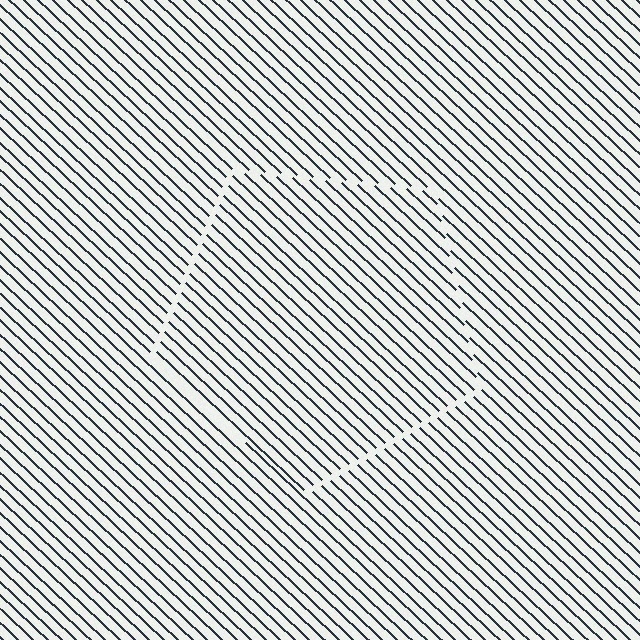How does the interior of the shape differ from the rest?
The interior of the shape contains the same grating, shifted by half a period — the contour is defined by the phase discontinuity where line-ends from the inner and outer gratings abut.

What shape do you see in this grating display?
An illusory pentagon. The interior of the shape contains the same grating, shifted by half a period — the contour is defined by the phase discontinuity where line-ends from the inner and outer gratings abut.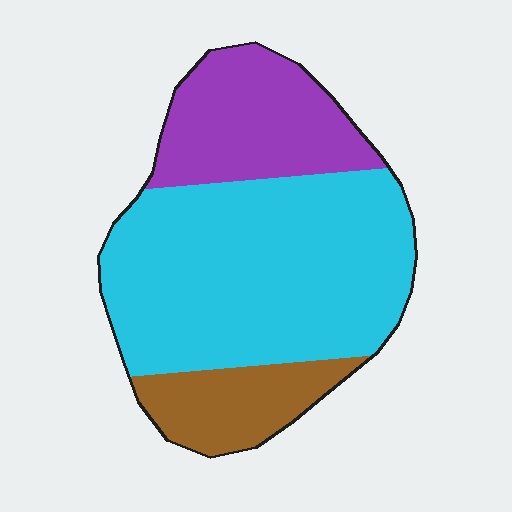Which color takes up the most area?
Cyan, at roughly 60%.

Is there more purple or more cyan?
Cyan.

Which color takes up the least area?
Brown, at roughly 15%.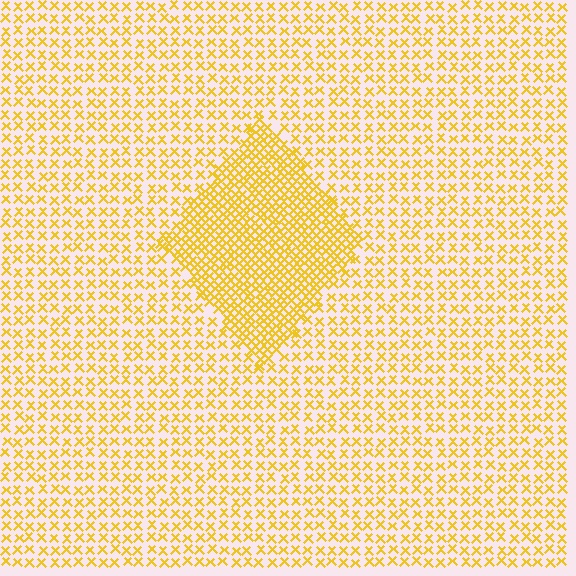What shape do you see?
I see a diamond.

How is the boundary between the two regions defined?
The boundary is defined by a change in element density (approximately 2.1x ratio). All elements are the same color, size, and shape.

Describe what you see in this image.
The image contains small yellow elements arranged at two different densities. A diamond-shaped region is visible where the elements are more densely packed than the surrounding area.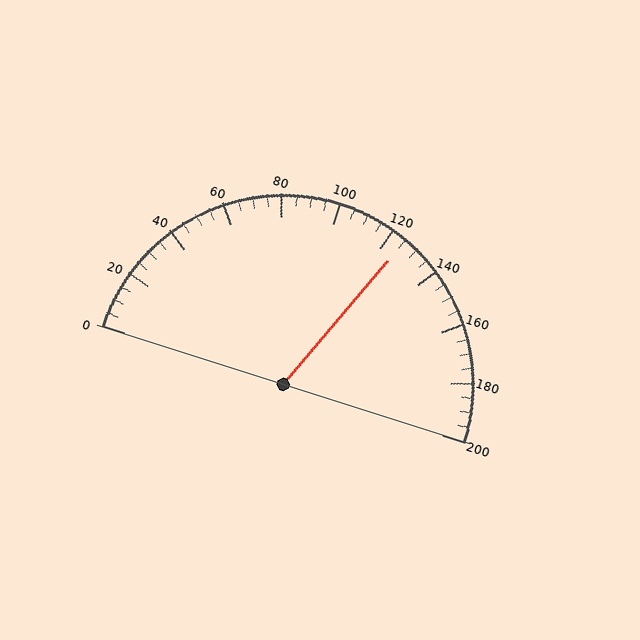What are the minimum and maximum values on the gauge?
The gauge ranges from 0 to 200.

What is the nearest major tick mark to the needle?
The nearest major tick mark is 120.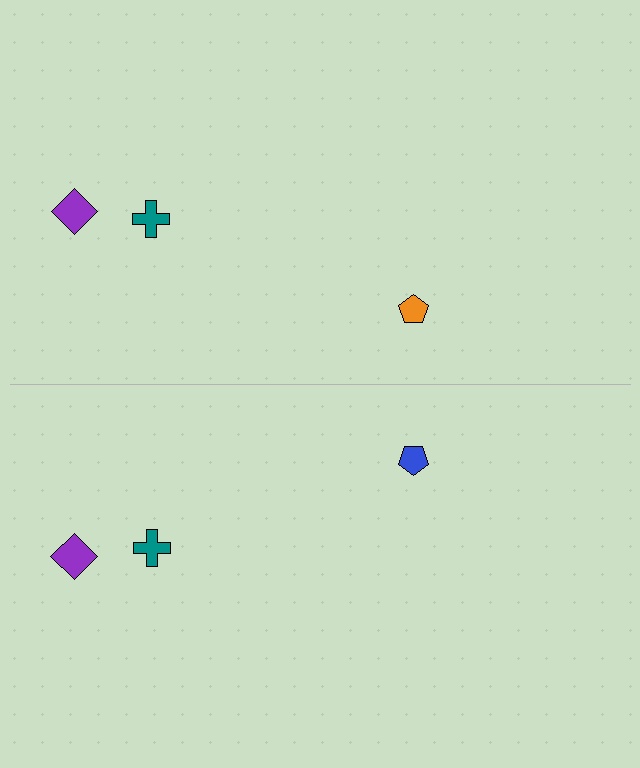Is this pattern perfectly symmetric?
No, the pattern is not perfectly symmetric. The blue pentagon on the bottom side breaks the symmetry — its mirror counterpart is orange.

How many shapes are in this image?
There are 6 shapes in this image.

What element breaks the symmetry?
The blue pentagon on the bottom side breaks the symmetry — its mirror counterpart is orange.